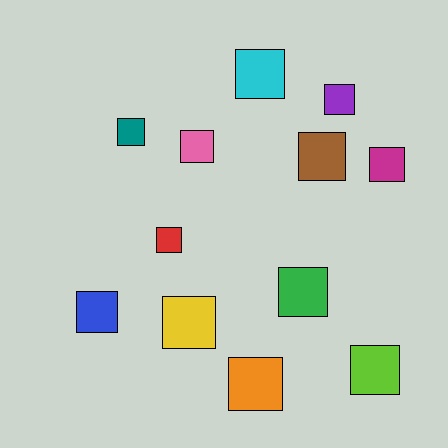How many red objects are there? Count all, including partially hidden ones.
There is 1 red object.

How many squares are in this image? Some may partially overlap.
There are 12 squares.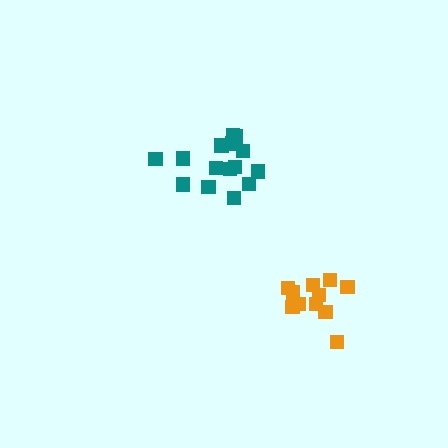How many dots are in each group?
Group 1: 15 dots, Group 2: 11 dots (26 total).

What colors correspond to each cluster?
The clusters are colored: teal, orange.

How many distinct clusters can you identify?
There are 2 distinct clusters.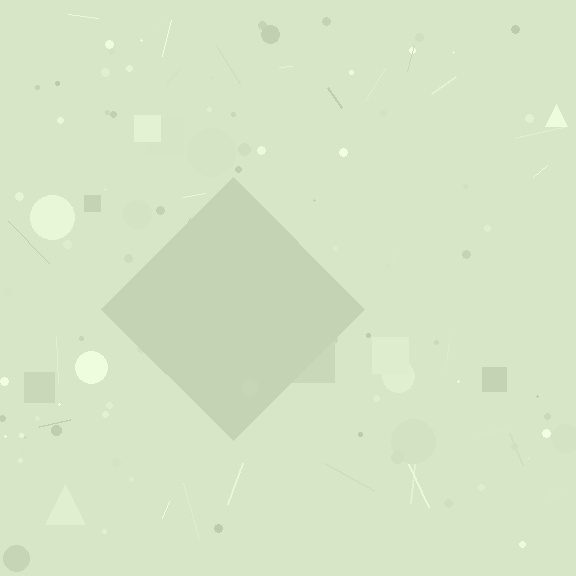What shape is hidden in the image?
A diamond is hidden in the image.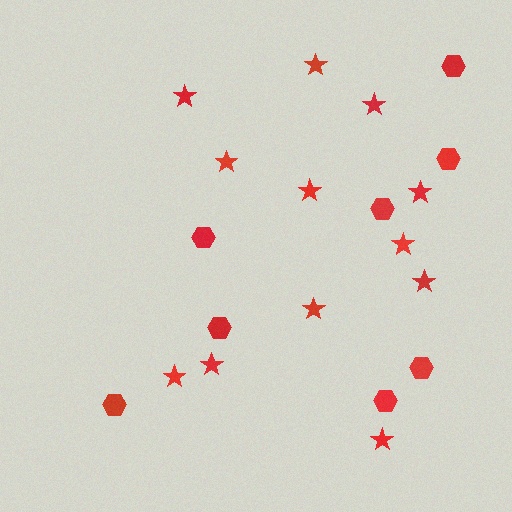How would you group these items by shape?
There are 2 groups: one group of stars (12) and one group of hexagons (8).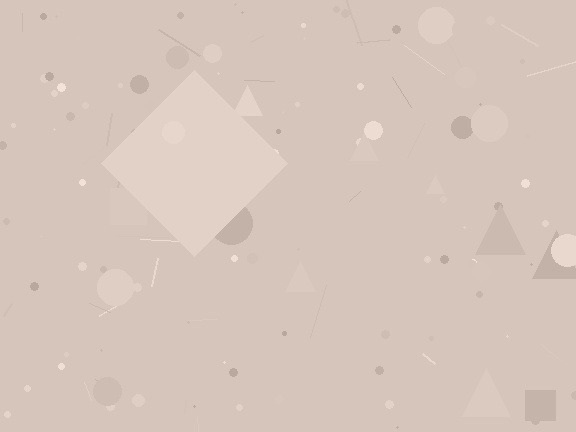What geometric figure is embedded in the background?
A diamond is embedded in the background.